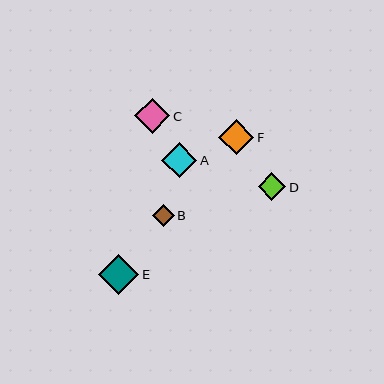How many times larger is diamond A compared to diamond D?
Diamond A is approximately 1.3 times the size of diamond D.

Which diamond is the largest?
Diamond E is the largest with a size of approximately 40 pixels.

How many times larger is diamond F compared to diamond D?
Diamond F is approximately 1.2 times the size of diamond D.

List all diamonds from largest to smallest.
From largest to smallest: E, A, F, C, D, B.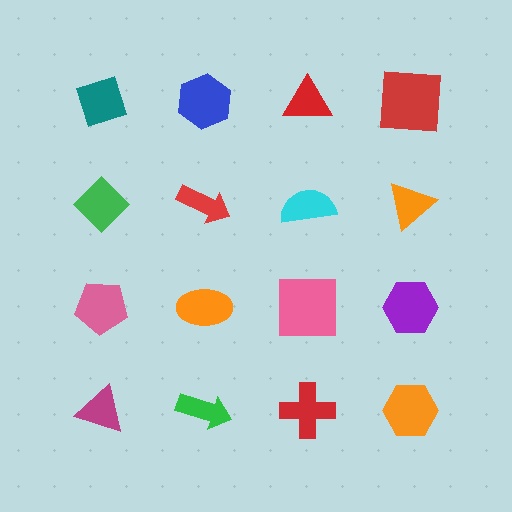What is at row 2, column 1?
A green diamond.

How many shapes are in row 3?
4 shapes.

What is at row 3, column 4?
A purple hexagon.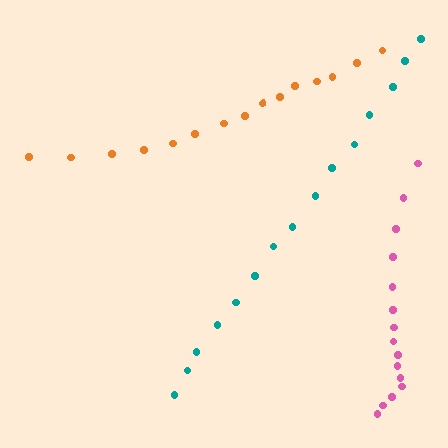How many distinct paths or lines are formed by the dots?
There are 3 distinct paths.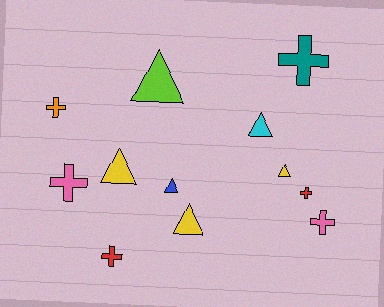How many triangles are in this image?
There are 6 triangles.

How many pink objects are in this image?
There are 2 pink objects.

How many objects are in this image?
There are 12 objects.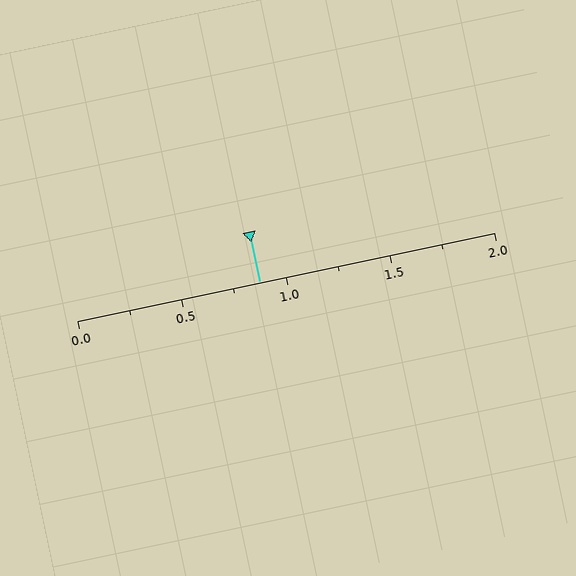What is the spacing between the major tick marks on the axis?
The major ticks are spaced 0.5 apart.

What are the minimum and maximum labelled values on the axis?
The axis runs from 0.0 to 2.0.